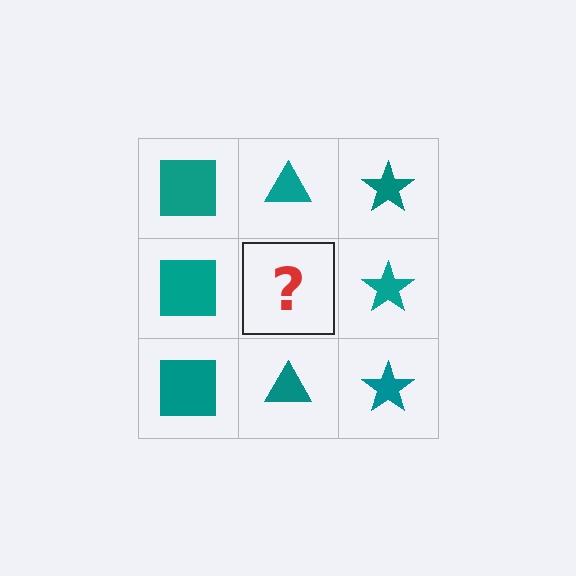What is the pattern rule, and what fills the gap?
The rule is that each column has a consistent shape. The gap should be filled with a teal triangle.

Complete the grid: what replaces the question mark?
The question mark should be replaced with a teal triangle.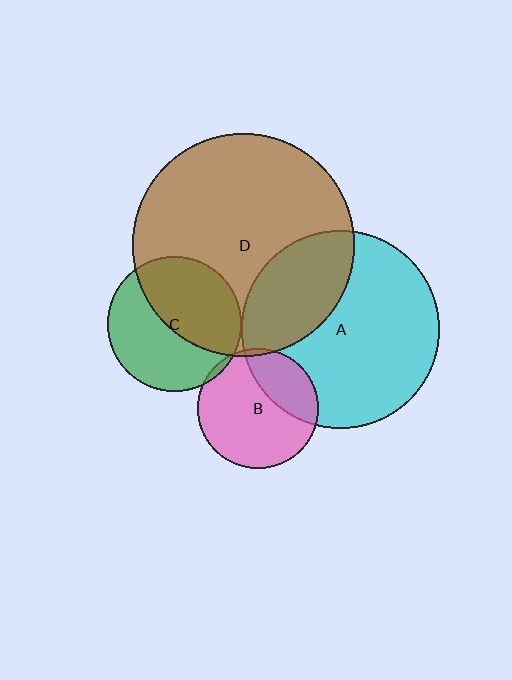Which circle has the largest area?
Circle D (brown).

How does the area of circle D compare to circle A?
Approximately 1.3 times.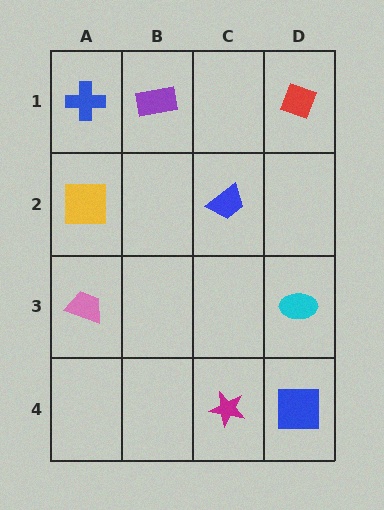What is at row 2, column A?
A yellow square.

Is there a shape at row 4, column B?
No, that cell is empty.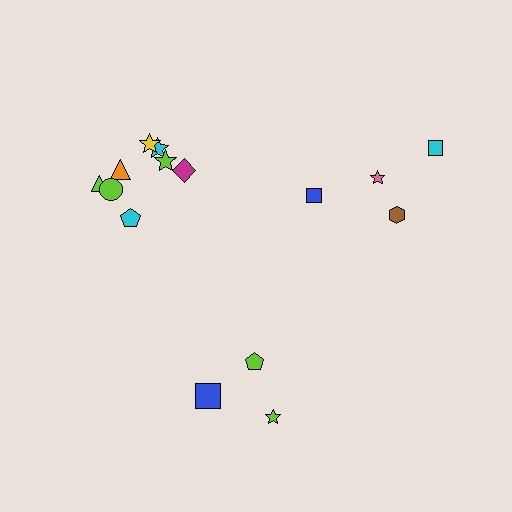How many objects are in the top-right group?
There are 4 objects.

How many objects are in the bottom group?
There are 3 objects.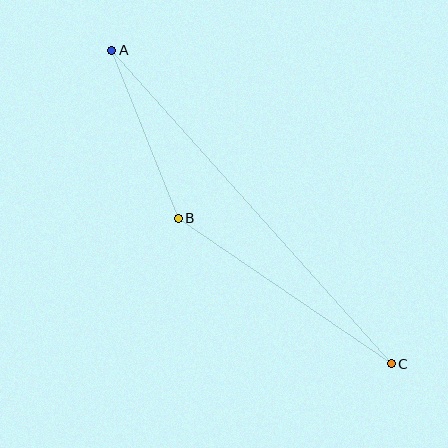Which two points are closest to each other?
Points A and B are closest to each other.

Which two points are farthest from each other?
Points A and C are farthest from each other.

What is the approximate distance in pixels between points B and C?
The distance between B and C is approximately 258 pixels.